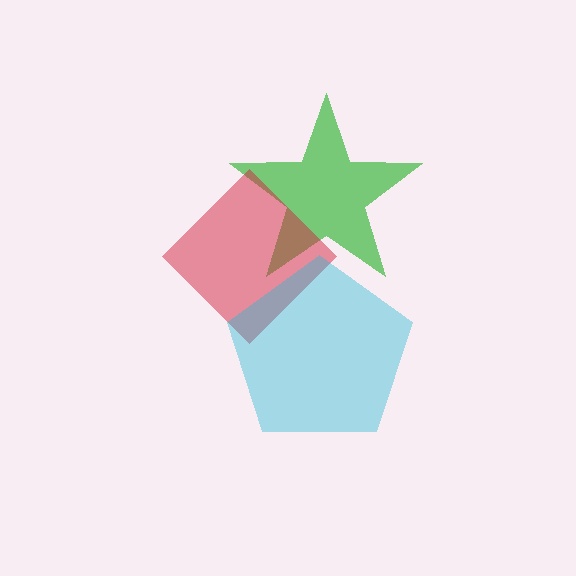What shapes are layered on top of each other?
The layered shapes are: a green star, a red diamond, a cyan pentagon.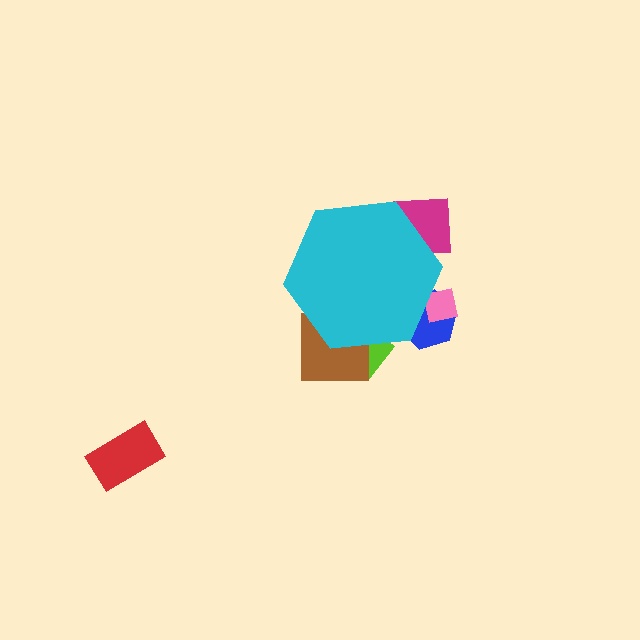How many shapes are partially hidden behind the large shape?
5 shapes are partially hidden.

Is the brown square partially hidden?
Yes, the brown square is partially hidden behind the cyan hexagon.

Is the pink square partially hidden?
Yes, the pink square is partially hidden behind the cyan hexagon.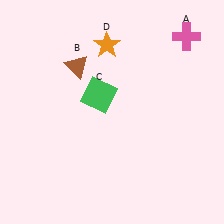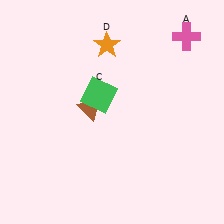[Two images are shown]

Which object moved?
The brown triangle (B) moved down.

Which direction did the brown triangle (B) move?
The brown triangle (B) moved down.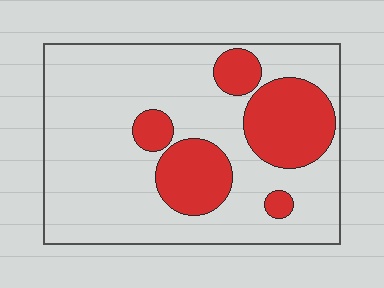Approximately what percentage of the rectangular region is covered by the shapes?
Approximately 25%.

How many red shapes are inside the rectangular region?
5.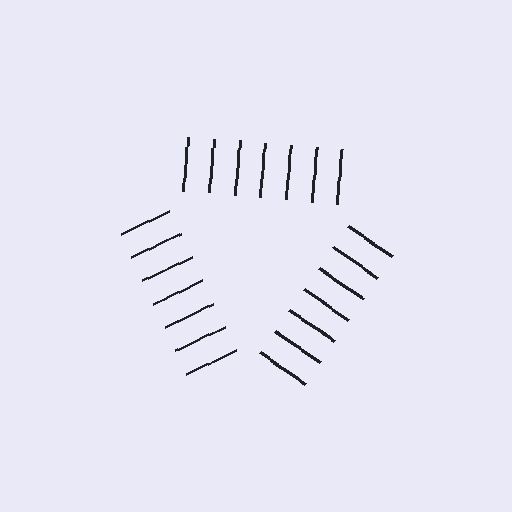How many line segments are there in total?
21 — 7 along each of the 3 edges.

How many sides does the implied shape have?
3 sides — the line-ends trace a triangle.